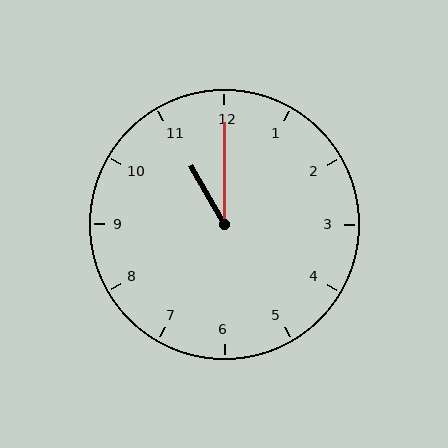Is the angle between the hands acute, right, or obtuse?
It is acute.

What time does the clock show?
11:00.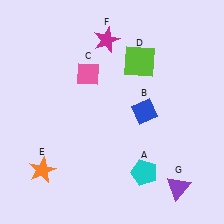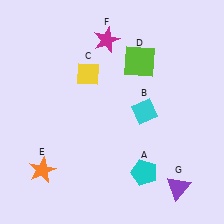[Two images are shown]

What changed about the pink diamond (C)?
In Image 1, C is pink. In Image 2, it changed to yellow.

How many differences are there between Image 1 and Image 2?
There are 2 differences between the two images.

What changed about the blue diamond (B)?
In Image 1, B is blue. In Image 2, it changed to cyan.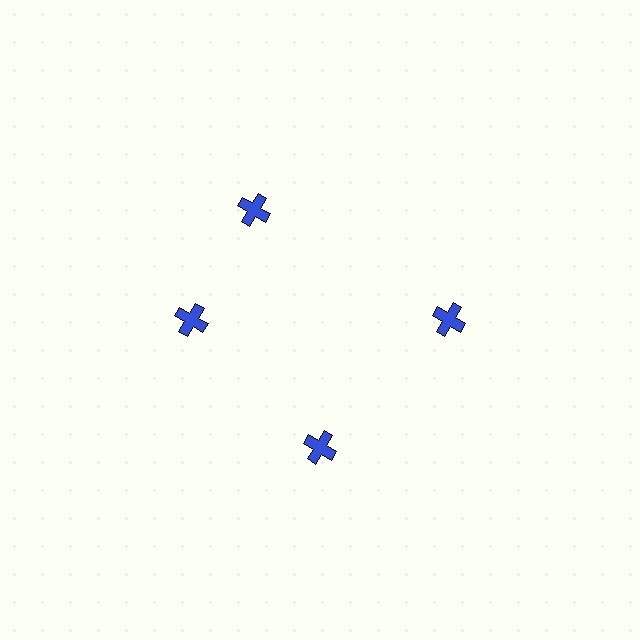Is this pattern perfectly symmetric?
No. The 4 blue crosses are arranged in a ring, but one element near the 12 o'clock position is rotated out of alignment along the ring, breaking the 4-fold rotational symmetry.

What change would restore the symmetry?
The symmetry would be restored by rotating it back into even spacing with its neighbors so that all 4 crosses sit at equal angles and equal distance from the center.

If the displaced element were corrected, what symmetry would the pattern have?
It would have 4-fold rotational symmetry — the pattern would map onto itself every 90 degrees.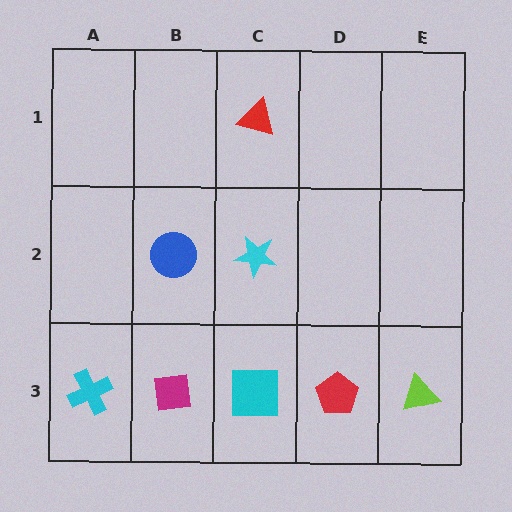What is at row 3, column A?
A cyan cross.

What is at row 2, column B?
A blue circle.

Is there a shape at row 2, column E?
No, that cell is empty.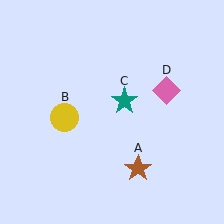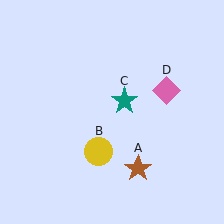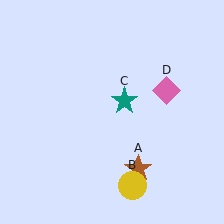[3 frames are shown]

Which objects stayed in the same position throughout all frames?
Brown star (object A) and teal star (object C) and pink diamond (object D) remained stationary.